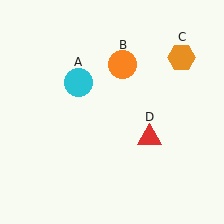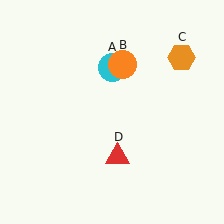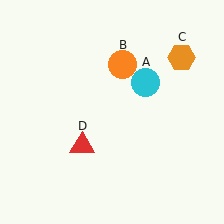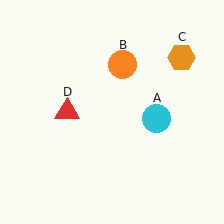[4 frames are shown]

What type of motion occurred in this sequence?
The cyan circle (object A), red triangle (object D) rotated clockwise around the center of the scene.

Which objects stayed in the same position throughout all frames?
Orange circle (object B) and orange hexagon (object C) remained stationary.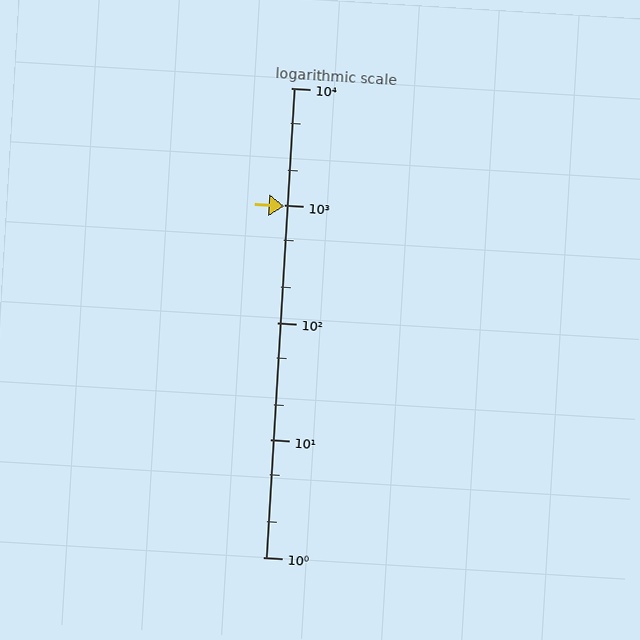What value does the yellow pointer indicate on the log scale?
The pointer indicates approximately 990.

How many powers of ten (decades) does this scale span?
The scale spans 4 decades, from 1 to 10000.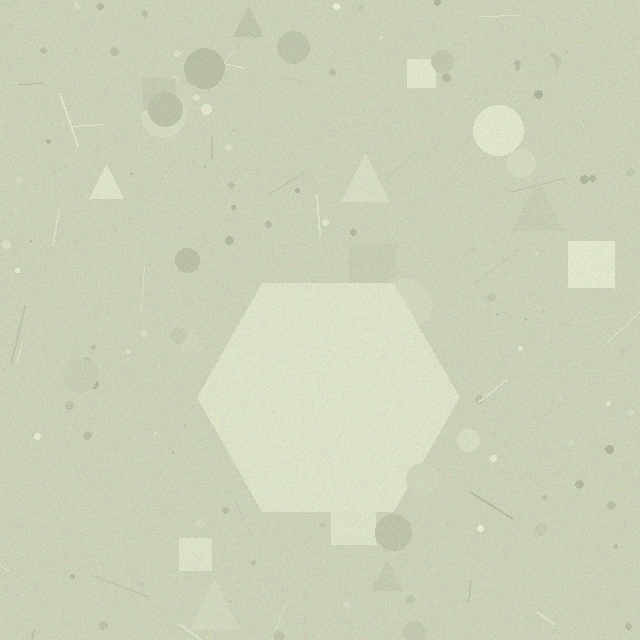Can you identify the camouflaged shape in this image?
The camouflaged shape is a hexagon.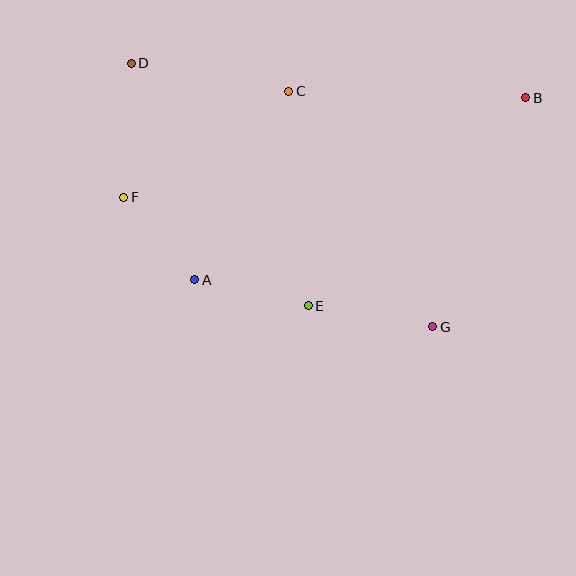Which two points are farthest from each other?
Points B and F are farthest from each other.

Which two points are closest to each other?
Points A and F are closest to each other.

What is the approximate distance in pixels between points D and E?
The distance between D and E is approximately 300 pixels.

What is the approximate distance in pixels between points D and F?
The distance between D and F is approximately 134 pixels.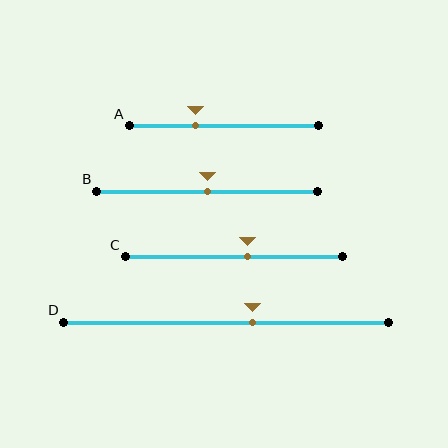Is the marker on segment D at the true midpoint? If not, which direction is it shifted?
No, the marker on segment D is shifted to the right by about 8% of the segment length.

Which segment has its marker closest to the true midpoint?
Segment B has its marker closest to the true midpoint.